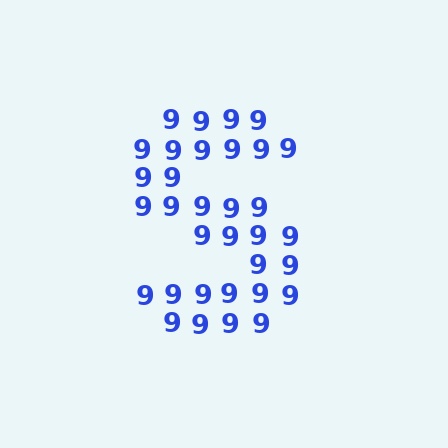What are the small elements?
The small elements are digit 9's.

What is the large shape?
The large shape is the letter S.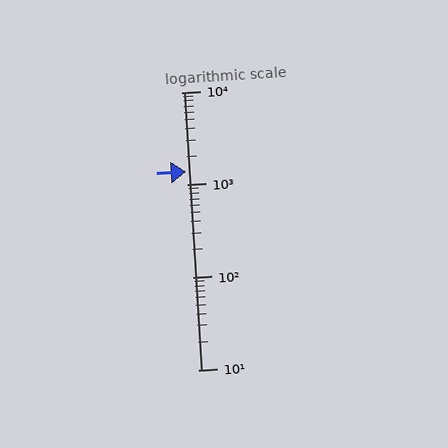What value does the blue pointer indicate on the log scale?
The pointer indicates approximately 1400.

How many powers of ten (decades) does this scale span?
The scale spans 3 decades, from 10 to 10000.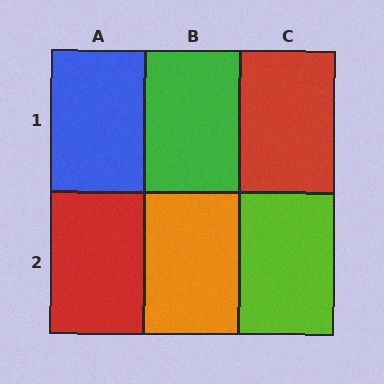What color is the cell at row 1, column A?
Blue.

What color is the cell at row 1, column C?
Red.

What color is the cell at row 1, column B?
Green.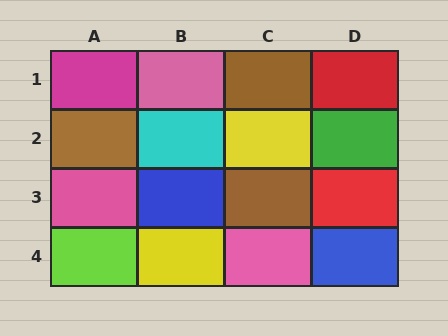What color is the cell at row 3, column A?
Pink.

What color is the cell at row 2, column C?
Yellow.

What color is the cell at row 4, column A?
Lime.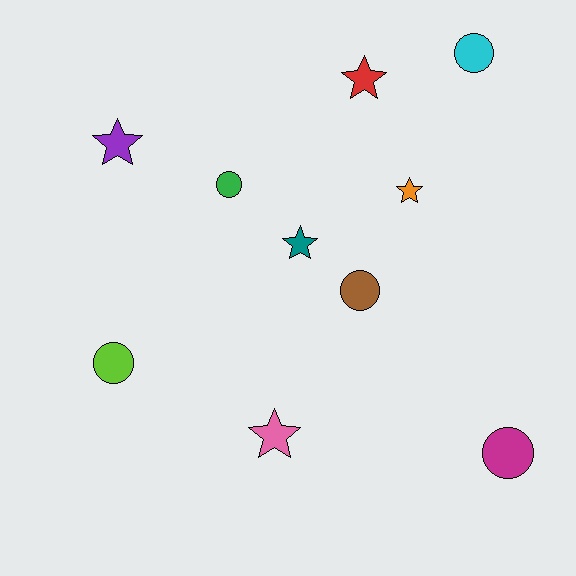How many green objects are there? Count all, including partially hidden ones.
There is 1 green object.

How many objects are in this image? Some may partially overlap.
There are 10 objects.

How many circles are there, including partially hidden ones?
There are 5 circles.